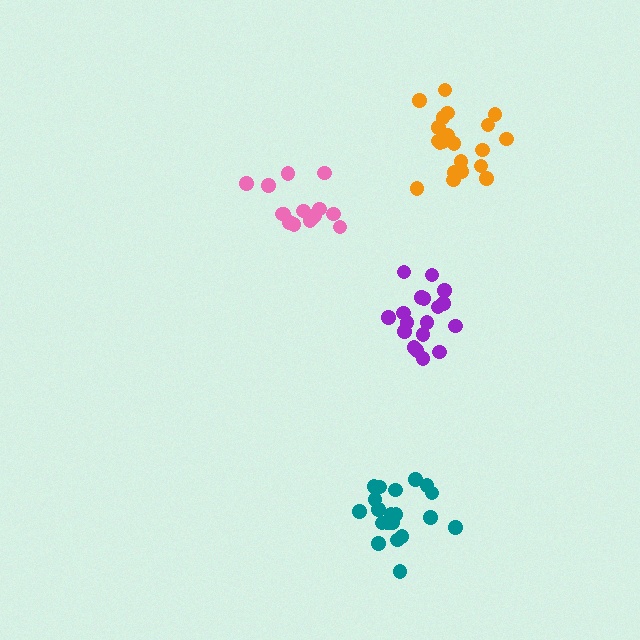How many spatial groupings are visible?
There are 4 spatial groupings.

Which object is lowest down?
The teal cluster is bottommost.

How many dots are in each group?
Group 1: 21 dots, Group 2: 15 dots, Group 3: 18 dots, Group 4: 21 dots (75 total).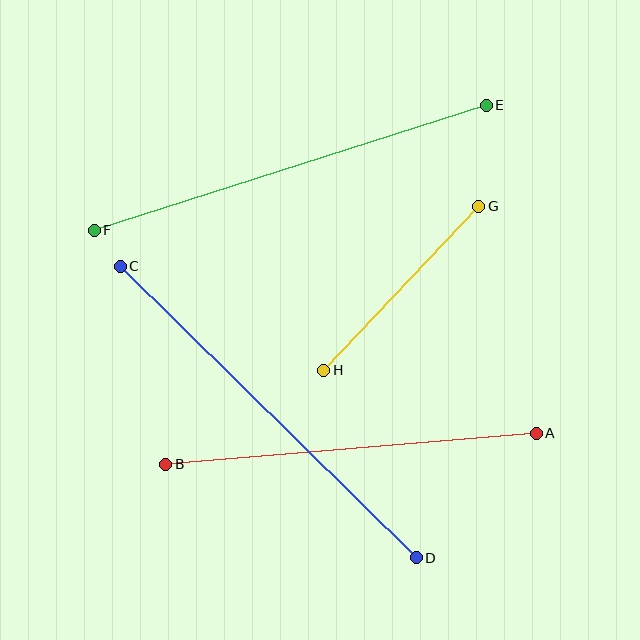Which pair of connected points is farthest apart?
Points C and D are farthest apart.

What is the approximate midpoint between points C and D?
The midpoint is at approximately (268, 412) pixels.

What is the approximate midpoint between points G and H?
The midpoint is at approximately (401, 288) pixels.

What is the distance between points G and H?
The distance is approximately 225 pixels.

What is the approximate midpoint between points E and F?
The midpoint is at approximately (290, 168) pixels.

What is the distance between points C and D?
The distance is approximately 415 pixels.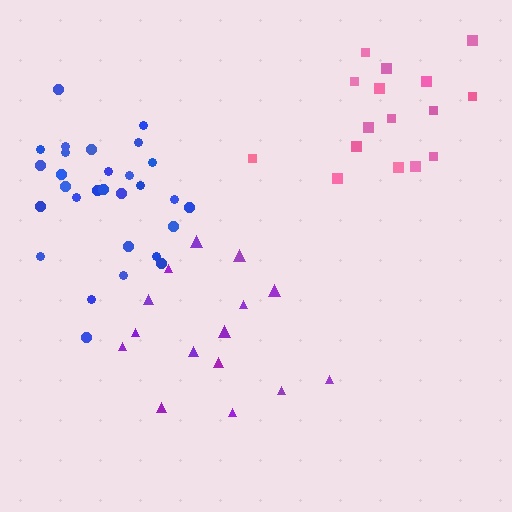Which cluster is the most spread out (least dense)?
Pink.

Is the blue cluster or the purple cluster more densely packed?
Blue.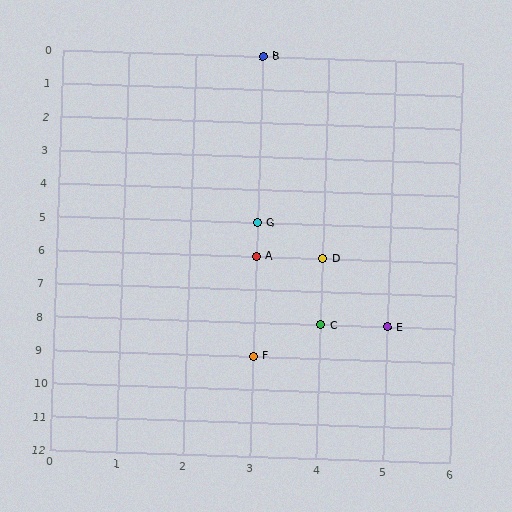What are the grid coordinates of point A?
Point A is at grid coordinates (3, 6).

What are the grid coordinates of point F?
Point F is at grid coordinates (3, 9).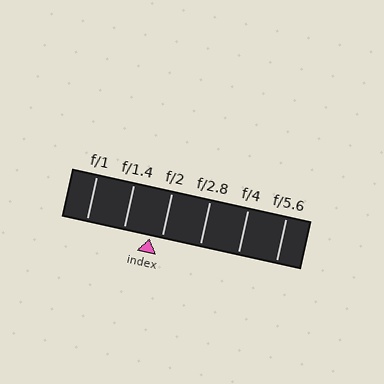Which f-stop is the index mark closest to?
The index mark is closest to f/2.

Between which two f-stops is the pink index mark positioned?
The index mark is between f/1.4 and f/2.